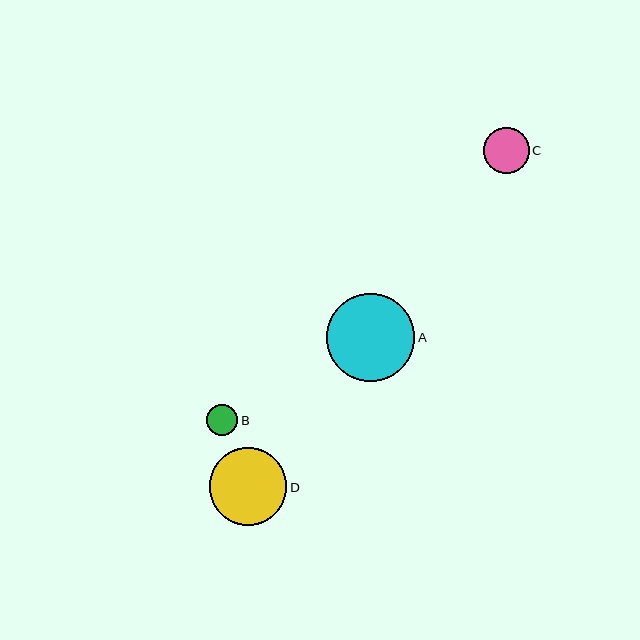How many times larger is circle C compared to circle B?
Circle C is approximately 1.5 times the size of circle B.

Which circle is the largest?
Circle A is the largest with a size of approximately 88 pixels.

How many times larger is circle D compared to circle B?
Circle D is approximately 2.5 times the size of circle B.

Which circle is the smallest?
Circle B is the smallest with a size of approximately 31 pixels.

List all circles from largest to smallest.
From largest to smallest: A, D, C, B.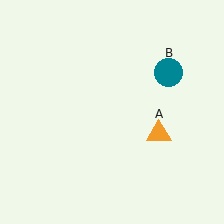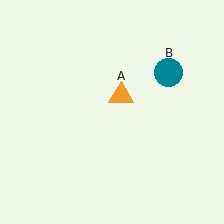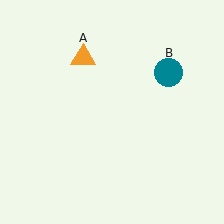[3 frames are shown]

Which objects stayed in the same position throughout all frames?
Teal circle (object B) remained stationary.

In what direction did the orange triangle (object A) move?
The orange triangle (object A) moved up and to the left.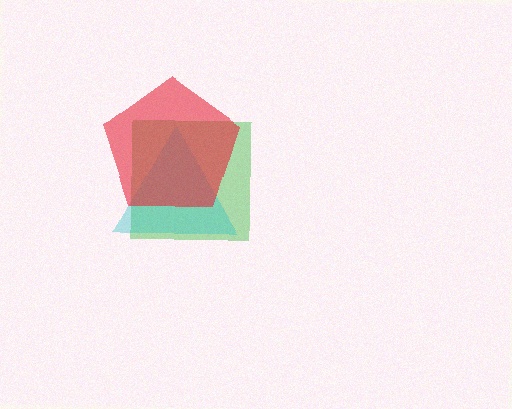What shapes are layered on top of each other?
The layered shapes are: a green square, a cyan triangle, a red pentagon.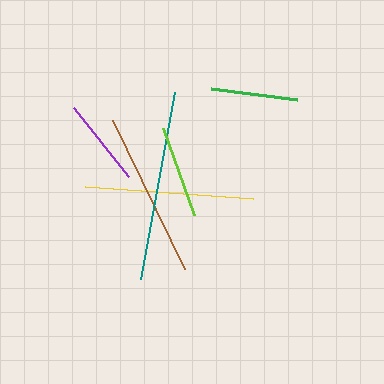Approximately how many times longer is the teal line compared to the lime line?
The teal line is approximately 2.1 times the length of the lime line.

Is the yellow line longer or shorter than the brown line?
The yellow line is longer than the brown line.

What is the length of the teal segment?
The teal segment is approximately 190 pixels long.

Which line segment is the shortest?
The green line is the shortest at approximately 87 pixels.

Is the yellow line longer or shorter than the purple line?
The yellow line is longer than the purple line.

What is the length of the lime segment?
The lime segment is approximately 92 pixels long.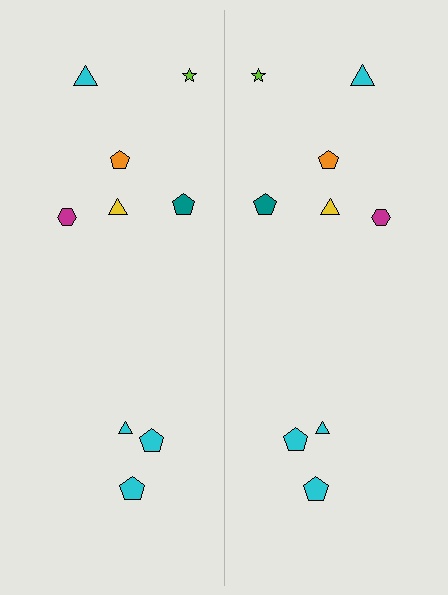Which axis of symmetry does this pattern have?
The pattern has a vertical axis of symmetry running through the center of the image.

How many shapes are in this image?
There are 18 shapes in this image.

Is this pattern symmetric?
Yes, this pattern has bilateral (reflection) symmetry.